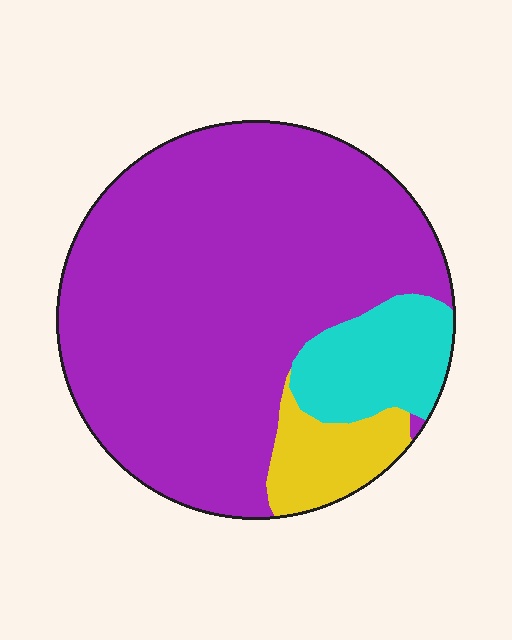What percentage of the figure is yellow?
Yellow covers 9% of the figure.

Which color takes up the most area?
Purple, at roughly 80%.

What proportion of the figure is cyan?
Cyan takes up less than a sixth of the figure.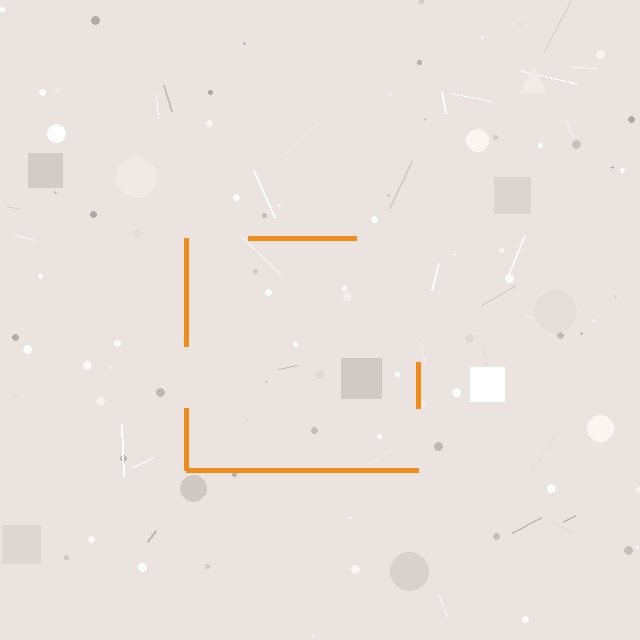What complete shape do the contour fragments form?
The contour fragments form a square.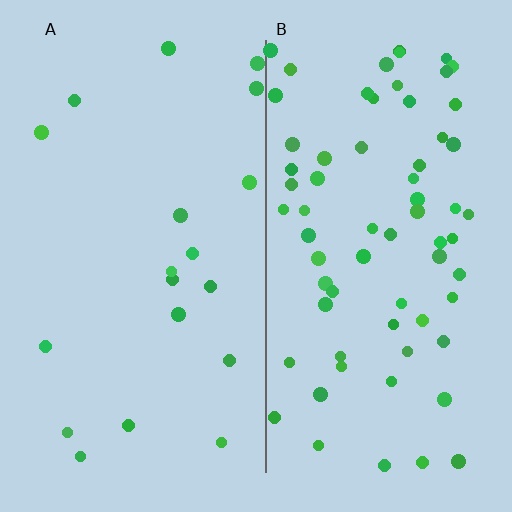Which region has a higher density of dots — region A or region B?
B (the right).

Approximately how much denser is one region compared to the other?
Approximately 3.6× — region B over region A.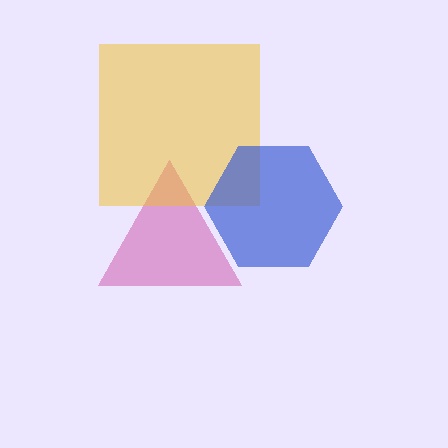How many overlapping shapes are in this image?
There are 3 overlapping shapes in the image.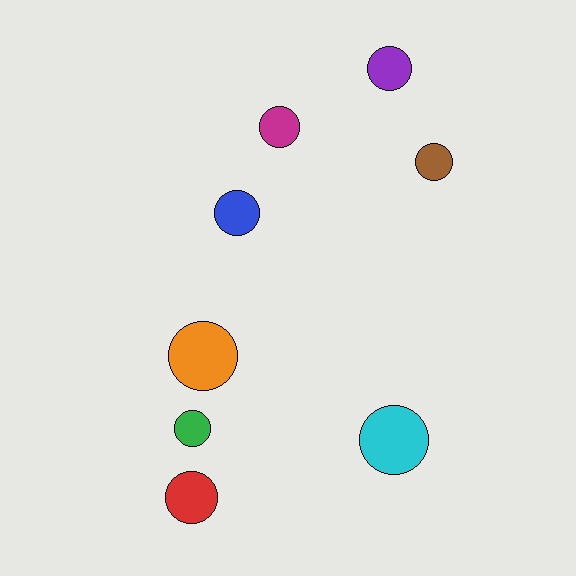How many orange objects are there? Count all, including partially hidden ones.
There is 1 orange object.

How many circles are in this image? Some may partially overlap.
There are 8 circles.